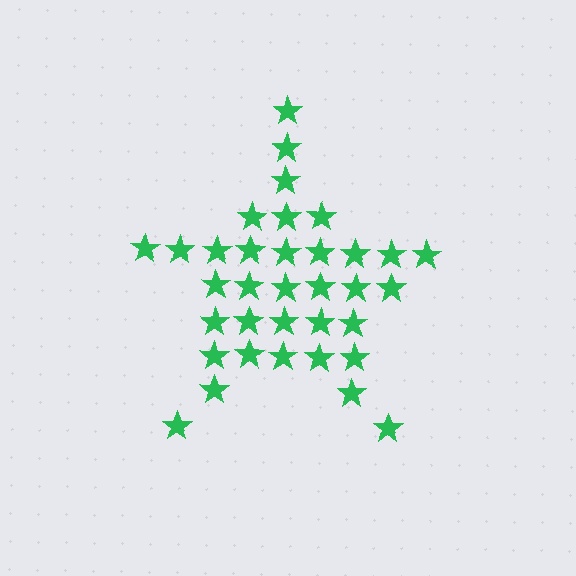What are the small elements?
The small elements are stars.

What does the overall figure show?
The overall figure shows a star.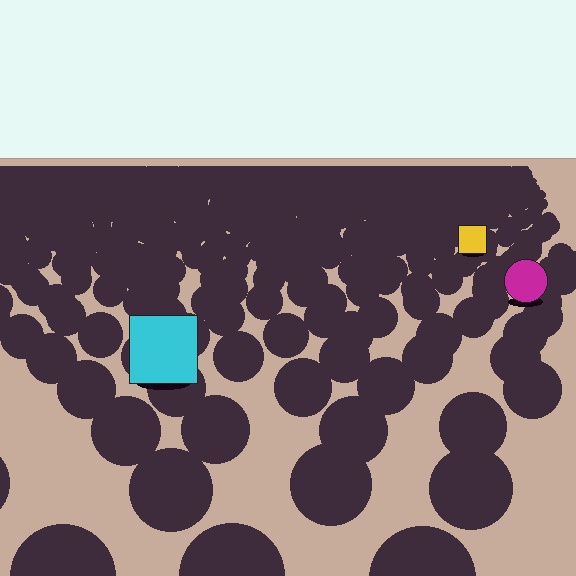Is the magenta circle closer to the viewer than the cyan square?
No. The cyan square is closer — you can tell from the texture gradient: the ground texture is coarser near it.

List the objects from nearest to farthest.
From nearest to farthest: the cyan square, the magenta circle, the yellow square.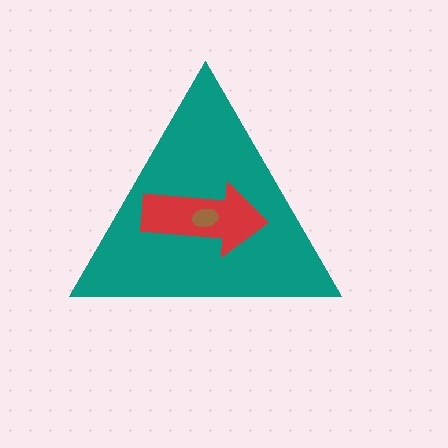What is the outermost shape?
The teal triangle.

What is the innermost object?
The brown ellipse.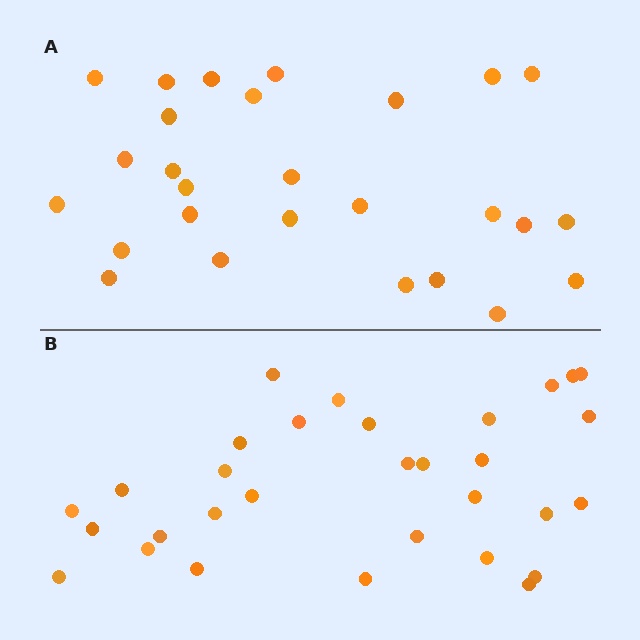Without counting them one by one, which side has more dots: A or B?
Region B (the bottom region) has more dots.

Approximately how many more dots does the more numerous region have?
Region B has about 4 more dots than region A.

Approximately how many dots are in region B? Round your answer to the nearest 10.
About 30 dots. (The exact count is 31, which rounds to 30.)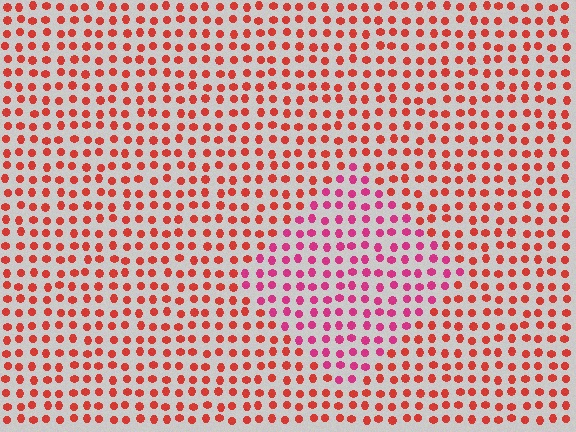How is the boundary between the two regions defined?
The boundary is defined purely by a slight shift in hue (about 33 degrees). Spacing, size, and orientation are identical on both sides.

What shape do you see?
I see a diamond.